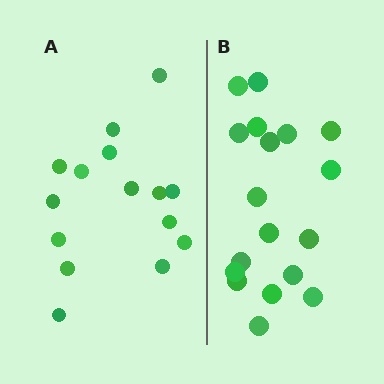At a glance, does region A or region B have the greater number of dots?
Region B (the right region) has more dots.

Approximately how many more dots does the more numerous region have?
Region B has just a few more — roughly 2 or 3 more dots than region A.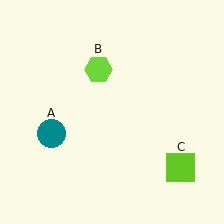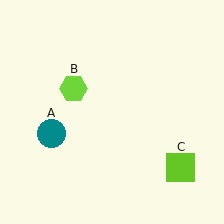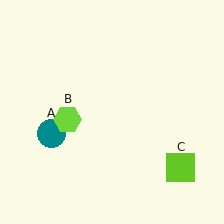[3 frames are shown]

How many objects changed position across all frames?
1 object changed position: lime hexagon (object B).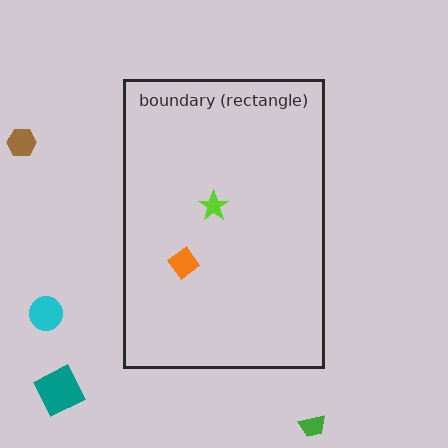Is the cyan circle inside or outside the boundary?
Outside.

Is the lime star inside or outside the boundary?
Inside.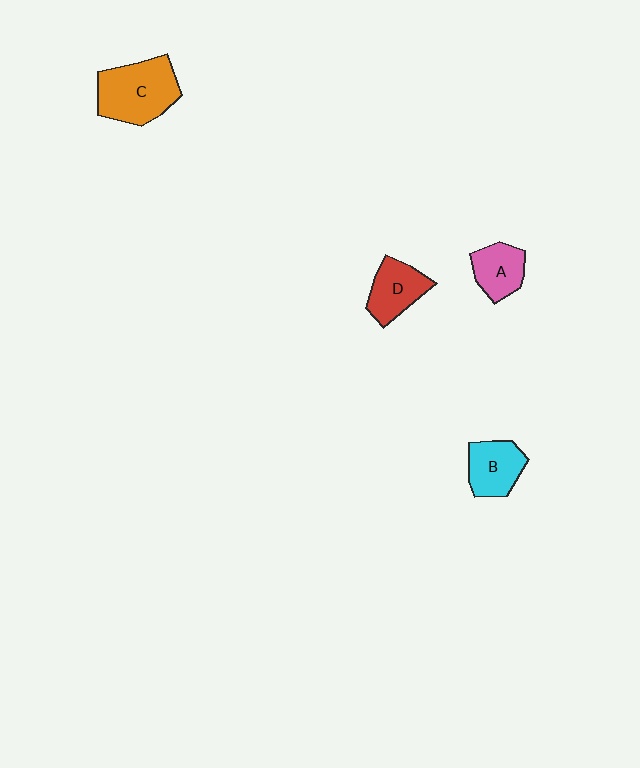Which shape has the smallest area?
Shape A (pink).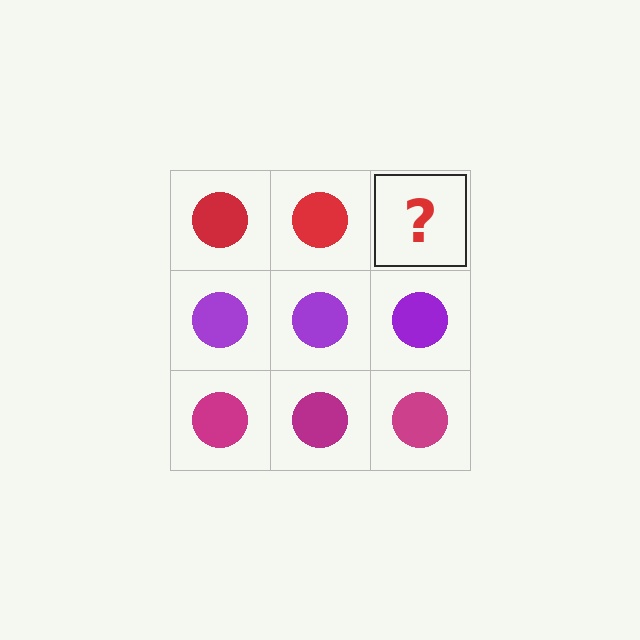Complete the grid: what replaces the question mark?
The question mark should be replaced with a red circle.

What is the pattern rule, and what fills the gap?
The rule is that each row has a consistent color. The gap should be filled with a red circle.